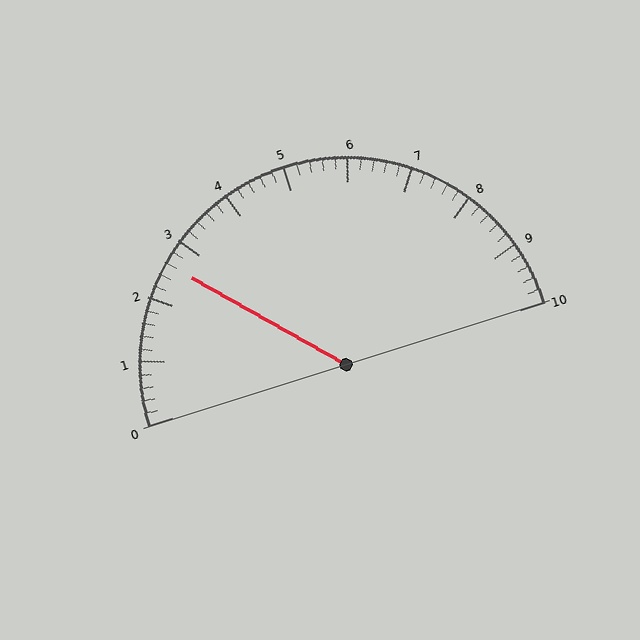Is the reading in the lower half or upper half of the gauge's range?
The reading is in the lower half of the range (0 to 10).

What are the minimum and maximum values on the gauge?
The gauge ranges from 0 to 10.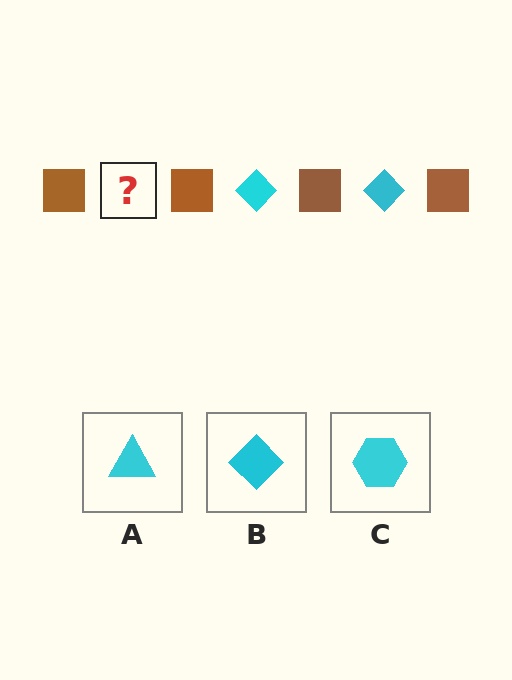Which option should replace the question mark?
Option B.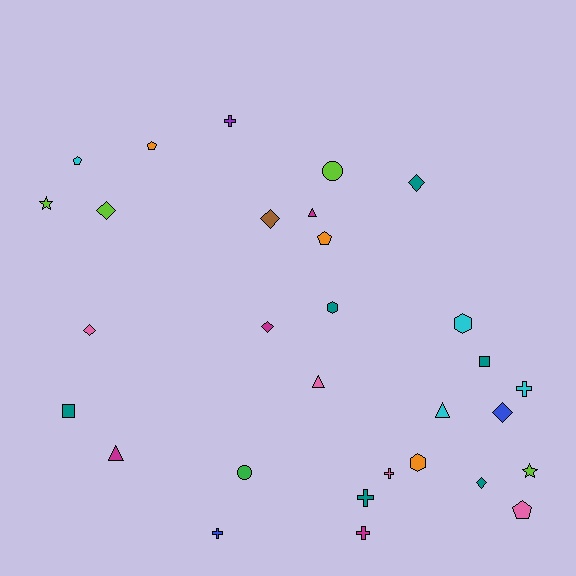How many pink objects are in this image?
There are 4 pink objects.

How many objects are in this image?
There are 30 objects.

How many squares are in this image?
There are 2 squares.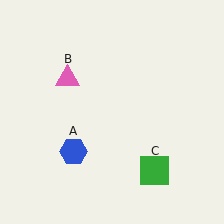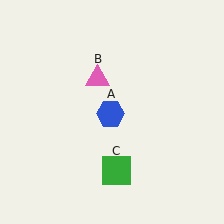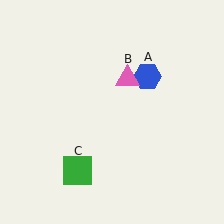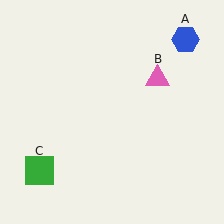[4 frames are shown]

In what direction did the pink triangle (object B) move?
The pink triangle (object B) moved right.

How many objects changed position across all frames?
3 objects changed position: blue hexagon (object A), pink triangle (object B), green square (object C).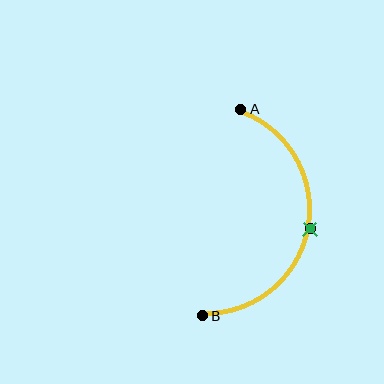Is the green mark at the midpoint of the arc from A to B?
Yes. The green mark lies on the arc at equal arc-length from both A and B — it is the arc midpoint.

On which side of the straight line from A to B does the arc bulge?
The arc bulges to the right of the straight line connecting A and B.